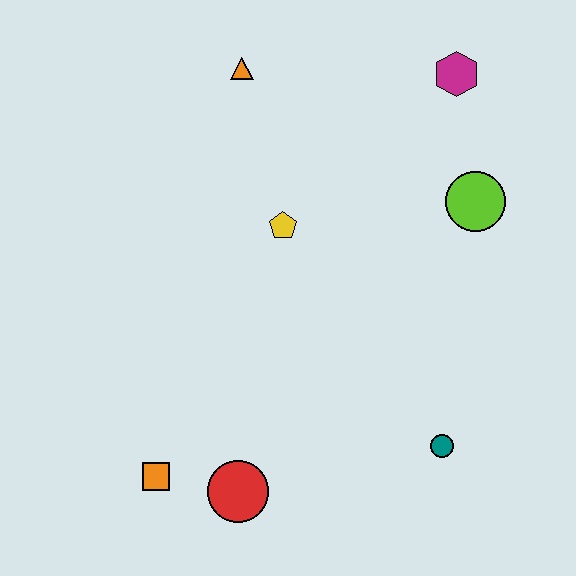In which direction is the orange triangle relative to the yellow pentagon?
The orange triangle is above the yellow pentagon.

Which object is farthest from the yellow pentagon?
The orange square is farthest from the yellow pentagon.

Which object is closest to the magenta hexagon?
The lime circle is closest to the magenta hexagon.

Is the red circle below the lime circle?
Yes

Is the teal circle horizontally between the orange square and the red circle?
No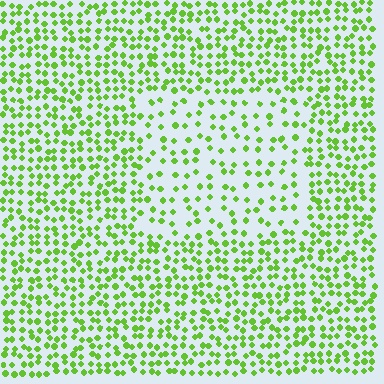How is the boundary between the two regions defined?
The boundary is defined by a change in element density (approximately 2.0x ratio). All elements are the same color, size, and shape.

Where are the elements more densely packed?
The elements are more densely packed outside the rectangle boundary.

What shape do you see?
I see a rectangle.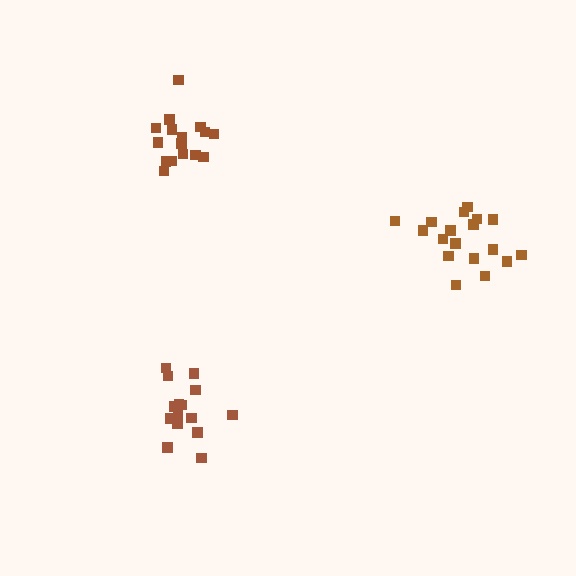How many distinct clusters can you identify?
There are 3 distinct clusters.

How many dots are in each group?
Group 1: 18 dots, Group 2: 16 dots, Group 3: 15 dots (49 total).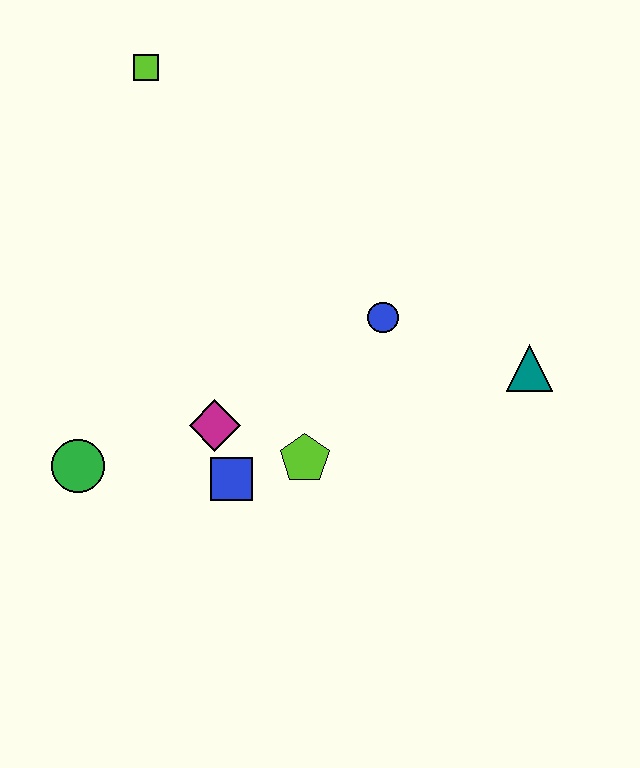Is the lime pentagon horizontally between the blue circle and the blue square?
Yes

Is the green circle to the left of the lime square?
Yes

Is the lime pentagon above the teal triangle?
No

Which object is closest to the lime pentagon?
The blue square is closest to the lime pentagon.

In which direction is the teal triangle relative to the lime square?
The teal triangle is to the right of the lime square.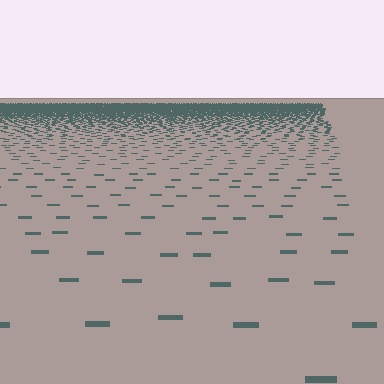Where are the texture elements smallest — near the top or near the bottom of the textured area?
Near the top.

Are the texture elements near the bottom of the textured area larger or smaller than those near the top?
Larger. Near the bottom, elements are closer to the viewer and appear at a bigger on-screen size.